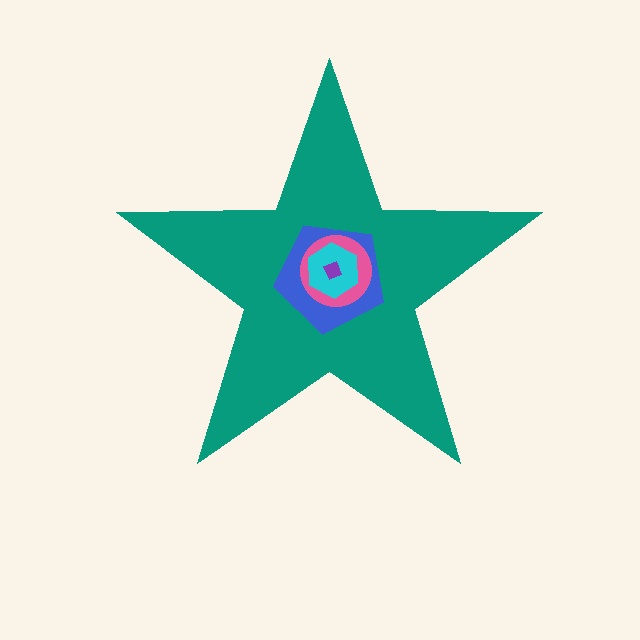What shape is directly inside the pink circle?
The cyan hexagon.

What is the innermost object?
The purple square.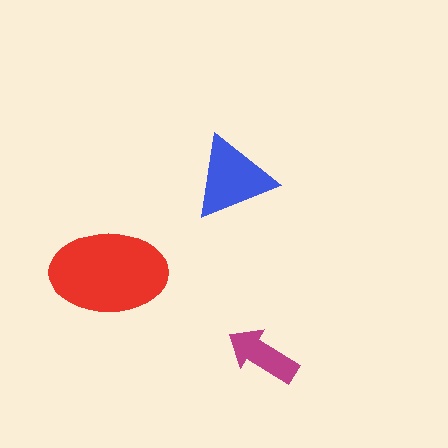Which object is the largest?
The red ellipse.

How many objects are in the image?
There are 3 objects in the image.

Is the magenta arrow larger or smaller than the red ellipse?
Smaller.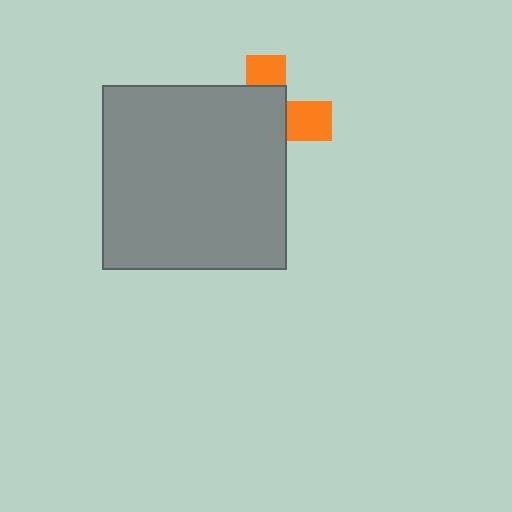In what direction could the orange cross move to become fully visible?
The orange cross could move toward the upper-right. That would shift it out from behind the gray square entirely.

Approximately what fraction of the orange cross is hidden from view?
Roughly 67% of the orange cross is hidden behind the gray square.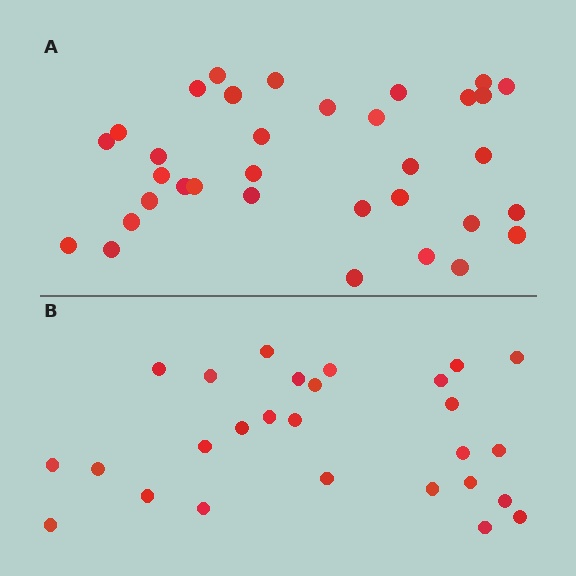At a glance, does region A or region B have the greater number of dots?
Region A (the top region) has more dots.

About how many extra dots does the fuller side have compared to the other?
Region A has roughly 8 or so more dots than region B.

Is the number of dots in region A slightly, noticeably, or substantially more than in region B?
Region A has noticeably more, but not dramatically so. The ratio is roughly 1.3 to 1.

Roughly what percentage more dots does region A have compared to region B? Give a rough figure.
About 25% more.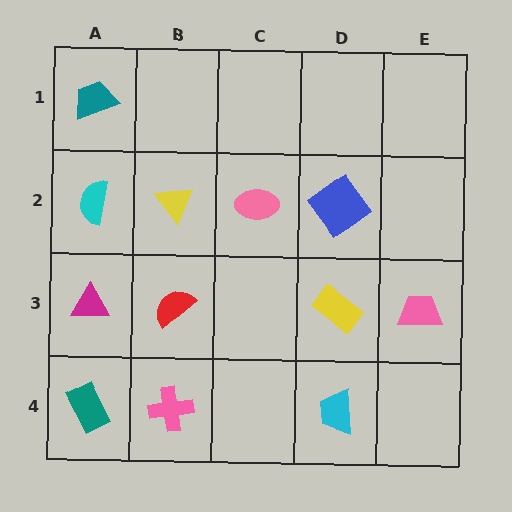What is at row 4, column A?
A teal rectangle.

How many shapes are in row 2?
4 shapes.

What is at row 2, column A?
A cyan semicircle.